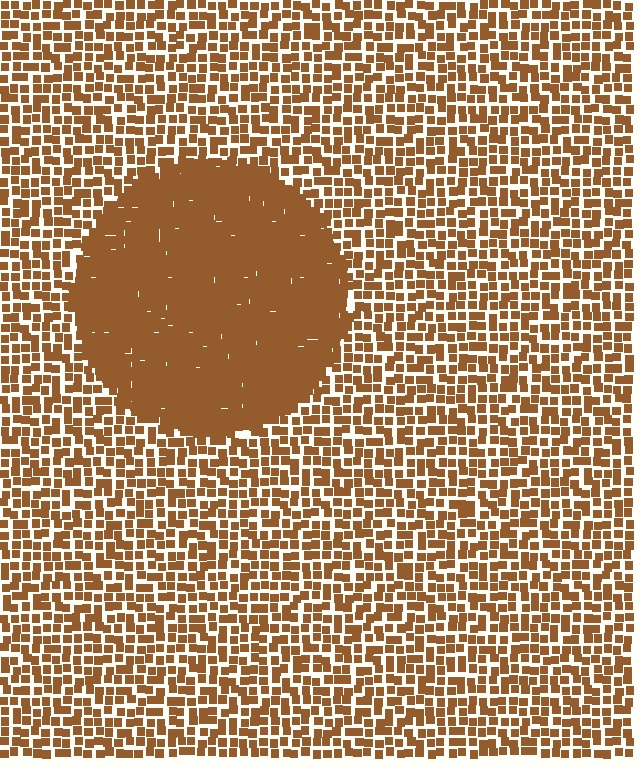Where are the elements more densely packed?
The elements are more densely packed inside the circle boundary.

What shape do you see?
I see a circle.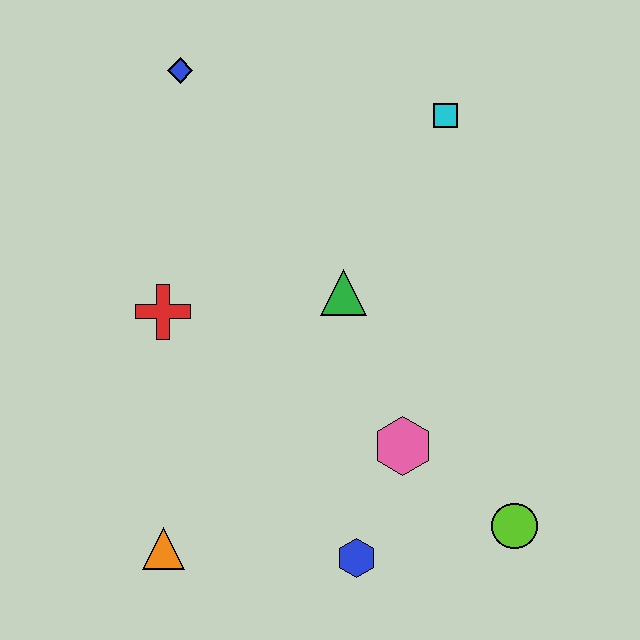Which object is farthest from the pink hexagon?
The blue diamond is farthest from the pink hexagon.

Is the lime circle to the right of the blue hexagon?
Yes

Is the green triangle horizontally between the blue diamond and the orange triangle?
No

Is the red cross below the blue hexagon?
No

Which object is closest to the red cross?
The green triangle is closest to the red cross.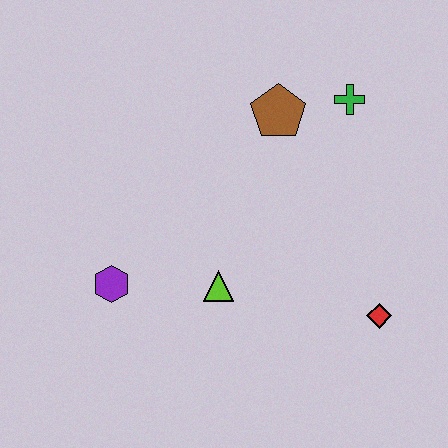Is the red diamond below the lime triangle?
Yes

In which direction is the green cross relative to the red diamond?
The green cross is above the red diamond.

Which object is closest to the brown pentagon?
The green cross is closest to the brown pentagon.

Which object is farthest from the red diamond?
The purple hexagon is farthest from the red diamond.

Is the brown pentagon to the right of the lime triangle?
Yes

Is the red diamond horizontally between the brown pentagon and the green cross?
No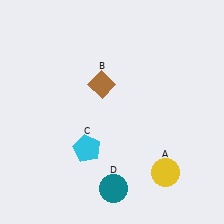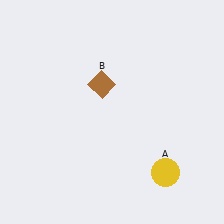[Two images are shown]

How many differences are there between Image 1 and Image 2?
There are 2 differences between the two images.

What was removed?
The cyan pentagon (C), the teal circle (D) were removed in Image 2.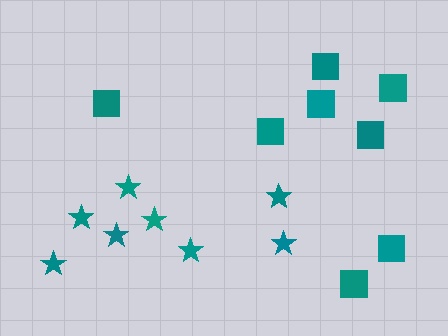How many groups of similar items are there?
There are 2 groups: one group of squares (8) and one group of stars (8).